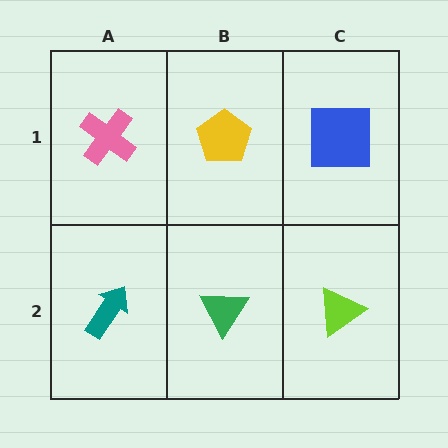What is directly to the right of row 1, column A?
A yellow pentagon.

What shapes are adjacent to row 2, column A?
A pink cross (row 1, column A), a green triangle (row 2, column B).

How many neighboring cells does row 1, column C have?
2.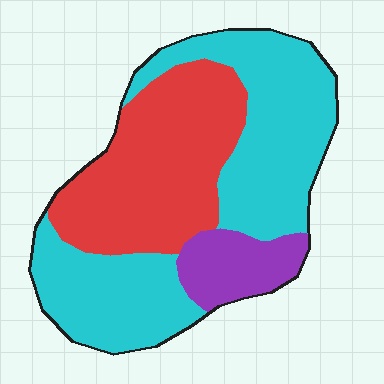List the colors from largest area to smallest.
From largest to smallest: cyan, red, purple.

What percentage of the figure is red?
Red covers about 35% of the figure.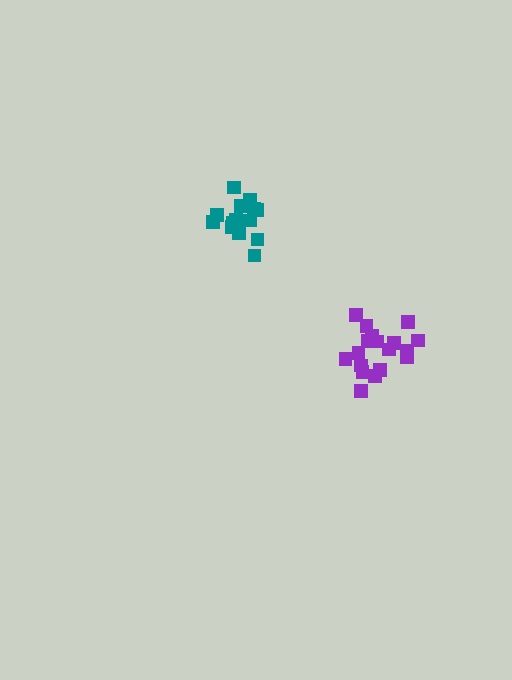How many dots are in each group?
Group 1: 18 dots, Group 2: 14 dots (32 total).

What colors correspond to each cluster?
The clusters are colored: purple, teal.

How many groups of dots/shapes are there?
There are 2 groups.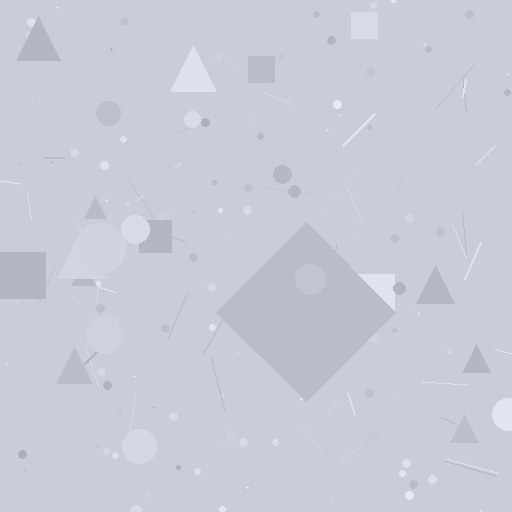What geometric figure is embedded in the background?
A diamond is embedded in the background.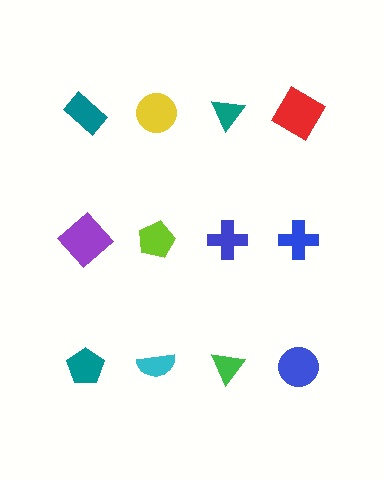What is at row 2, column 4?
A blue cross.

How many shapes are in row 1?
4 shapes.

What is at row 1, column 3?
A teal triangle.